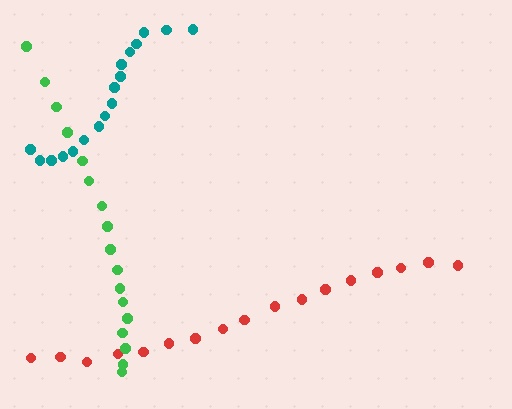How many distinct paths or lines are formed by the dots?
There are 3 distinct paths.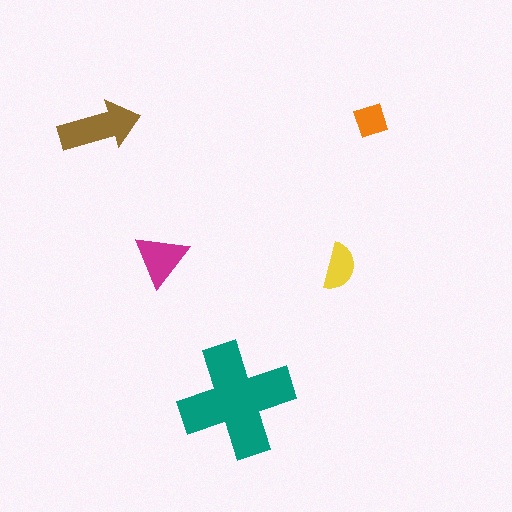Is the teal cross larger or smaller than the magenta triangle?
Larger.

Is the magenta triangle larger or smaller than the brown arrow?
Smaller.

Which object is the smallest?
The orange diamond.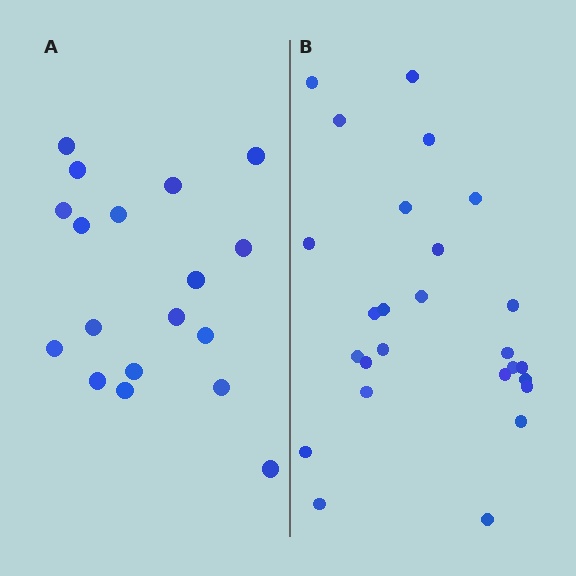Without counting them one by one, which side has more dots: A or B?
Region B (the right region) has more dots.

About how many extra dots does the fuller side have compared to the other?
Region B has roughly 8 or so more dots than region A.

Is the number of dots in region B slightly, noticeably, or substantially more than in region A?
Region B has noticeably more, but not dramatically so. The ratio is roughly 1.4 to 1.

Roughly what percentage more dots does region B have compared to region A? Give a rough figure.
About 45% more.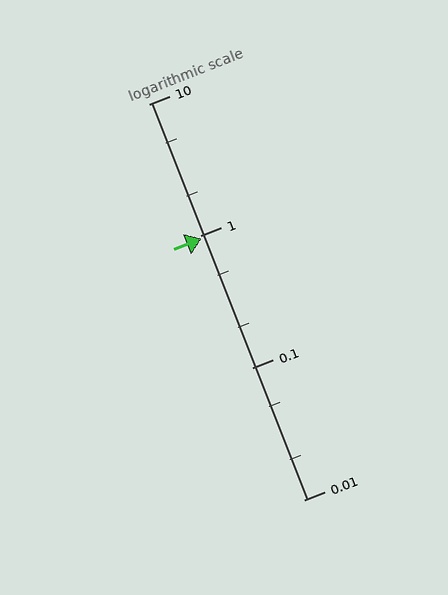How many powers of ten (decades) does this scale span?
The scale spans 3 decades, from 0.01 to 10.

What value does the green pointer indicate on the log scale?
The pointer indicates approximately 0.95.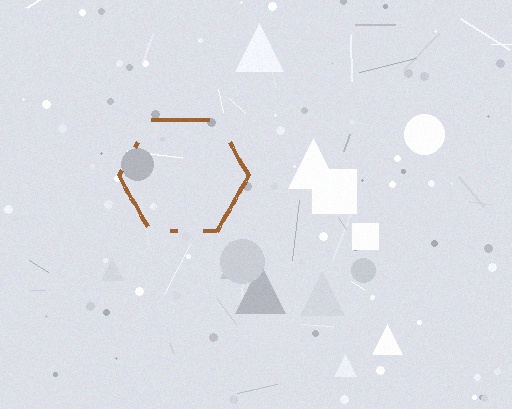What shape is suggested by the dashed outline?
The dashed outline suggests a hexagon.